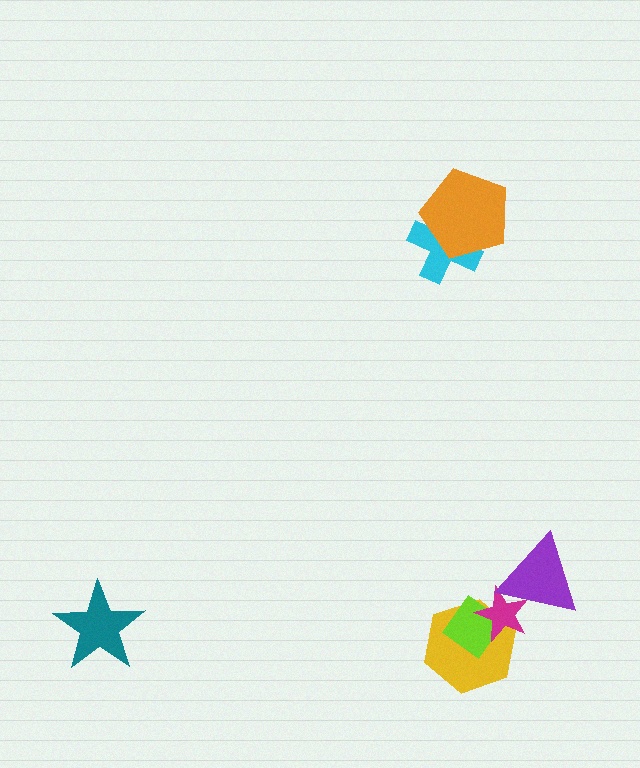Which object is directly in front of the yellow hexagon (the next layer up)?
The lime diamond is directly in front of the yellow hexagon.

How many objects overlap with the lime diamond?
2 objects overlap with the lime diamond.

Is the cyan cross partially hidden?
Yes, it is partially covered by another shape.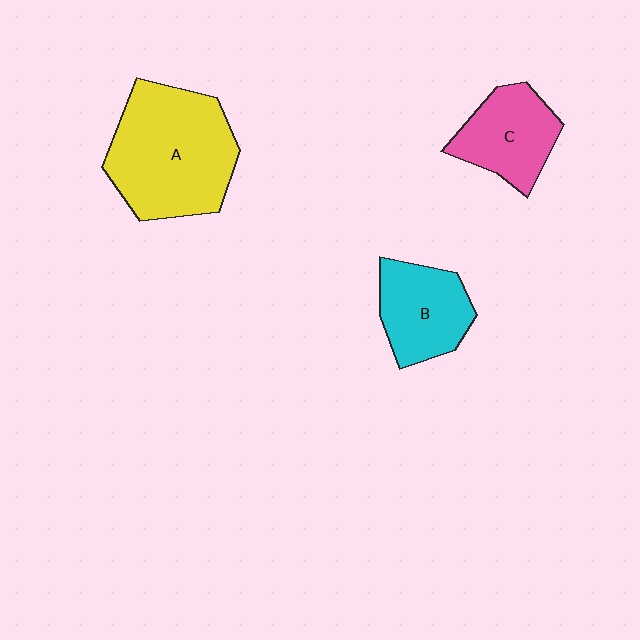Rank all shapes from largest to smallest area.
From largest to smallest: A (yellow), B (cyan), C (pink).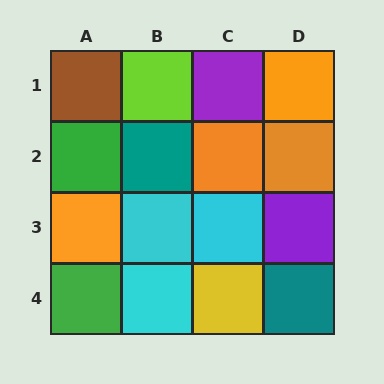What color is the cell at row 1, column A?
Brown.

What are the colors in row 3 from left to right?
Orange, cyan, cyan, purple.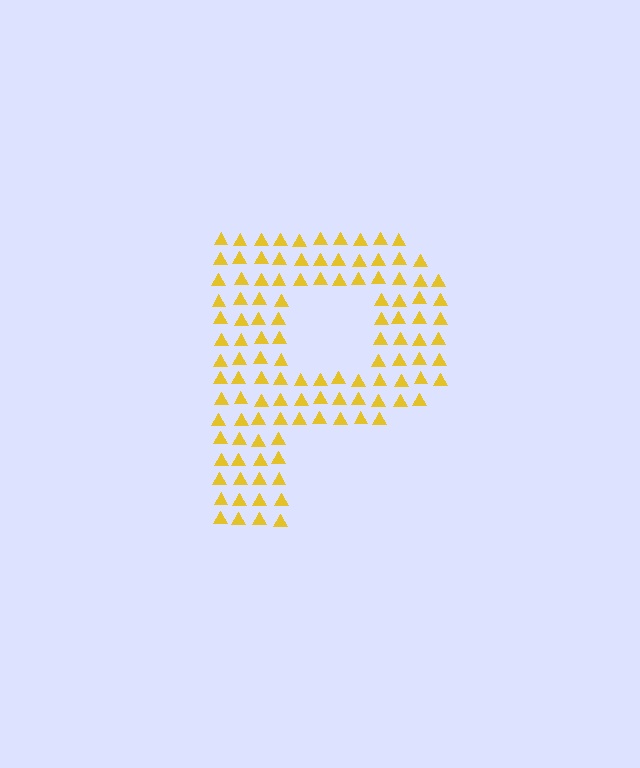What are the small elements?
The small elements are triangles.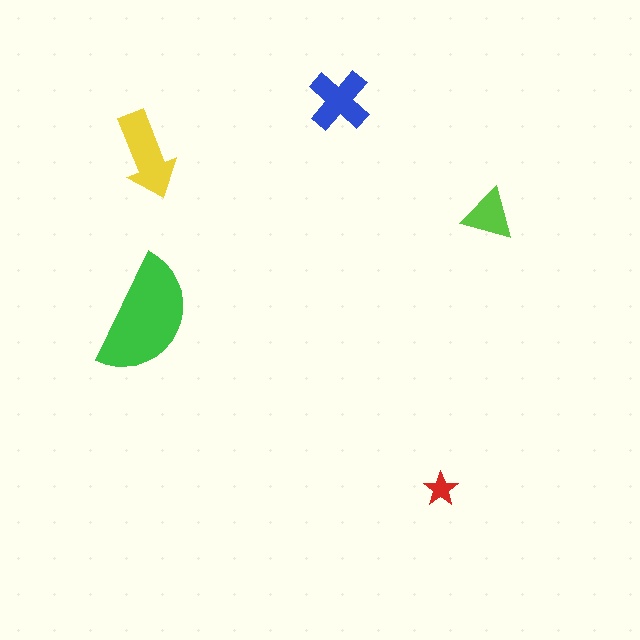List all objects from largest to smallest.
The green semicircle, the yellow arrow, the blue cross, the lime triangle, the red star.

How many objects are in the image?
There are 5 objects in the image.